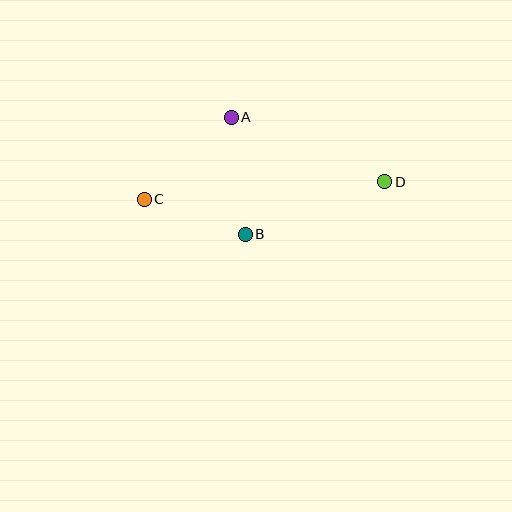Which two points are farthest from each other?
Points C and D are farthest from each other.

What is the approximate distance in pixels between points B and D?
The distance between B and D is approximately 149 pixels.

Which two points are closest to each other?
Points B and C are closest to each other.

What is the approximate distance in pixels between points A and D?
The distance between A and D is approximately 166 pixels.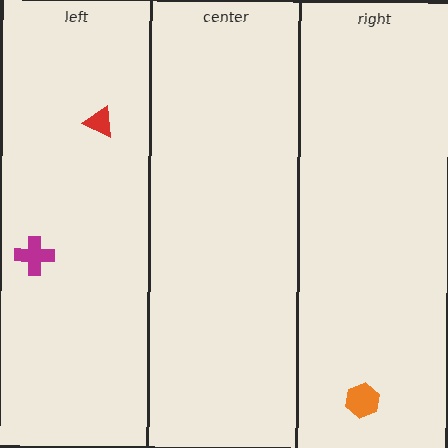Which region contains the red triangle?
The left region.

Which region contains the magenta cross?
The left region.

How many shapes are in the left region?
2.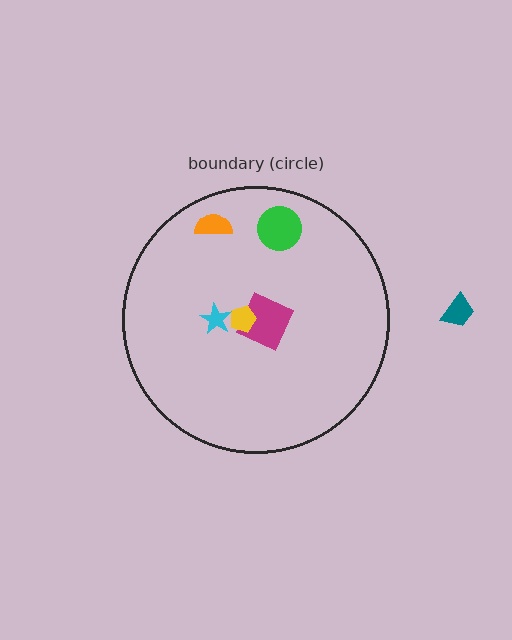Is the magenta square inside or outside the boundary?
Inside.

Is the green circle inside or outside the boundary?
Inside.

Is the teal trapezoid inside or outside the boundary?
Outside.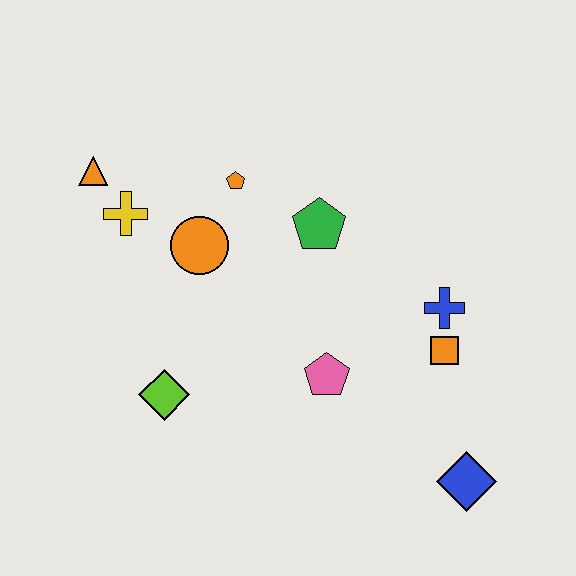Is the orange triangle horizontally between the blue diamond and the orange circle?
No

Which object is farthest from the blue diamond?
The orange triangle is farthest from the blue diamond.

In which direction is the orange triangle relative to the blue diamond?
The orange triangle is to the left of the blue diamond.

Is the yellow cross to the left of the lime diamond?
Yes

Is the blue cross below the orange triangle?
Yes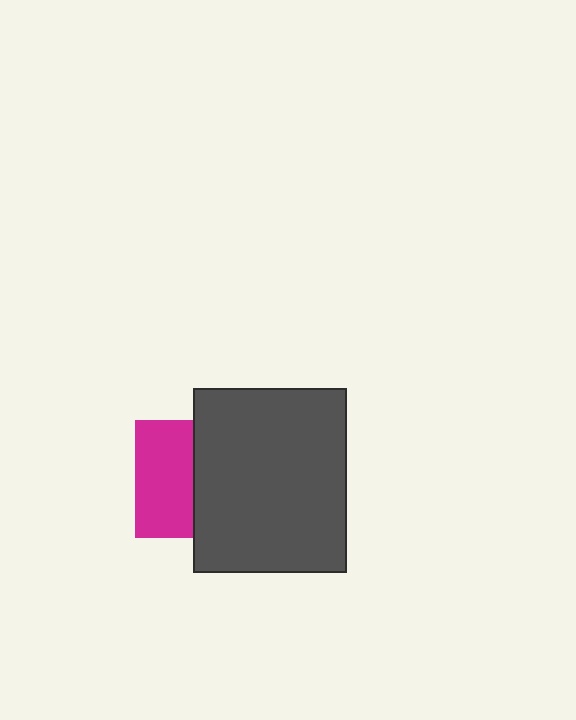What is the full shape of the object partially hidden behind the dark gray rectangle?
The partially hidden object is a magenta square.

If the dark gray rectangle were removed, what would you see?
You would see the complete magenta square.